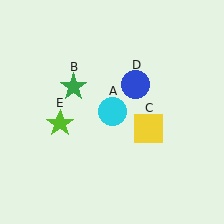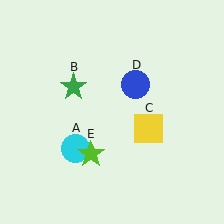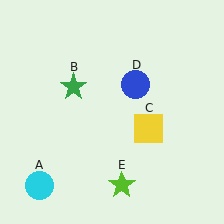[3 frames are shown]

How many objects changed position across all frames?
2 objects changed position: cyan circle (object A), lime star (object E).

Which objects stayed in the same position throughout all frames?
Green star (object B) and yellow square (object C) and blue circle (object D) remained stationary.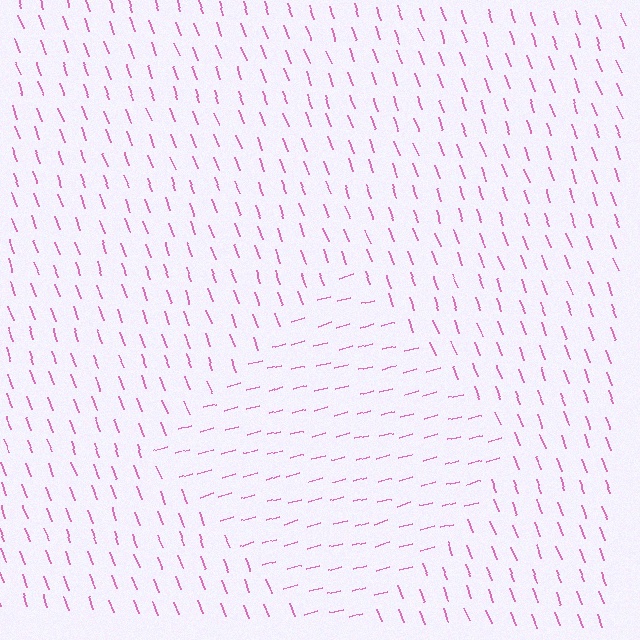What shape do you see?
I see a diamond.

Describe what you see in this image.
The image is filled with small pink line segments. A diamond region in the image has lines oriented differently from the surrounding lines, creating a visible texture boundary.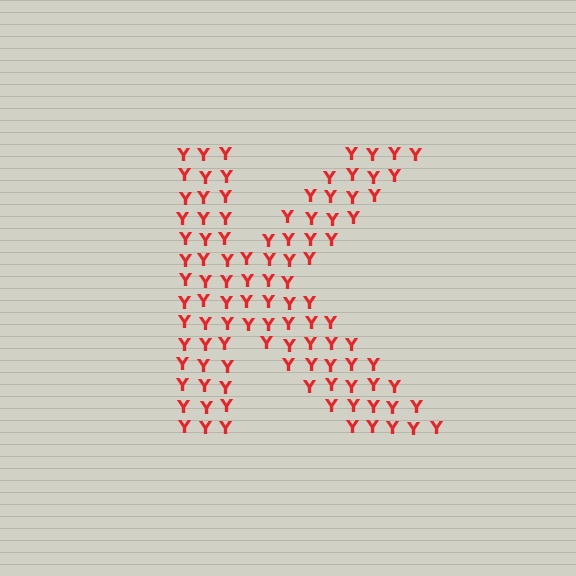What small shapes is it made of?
It is made of small letter Y's.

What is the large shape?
The large shape is the letter K.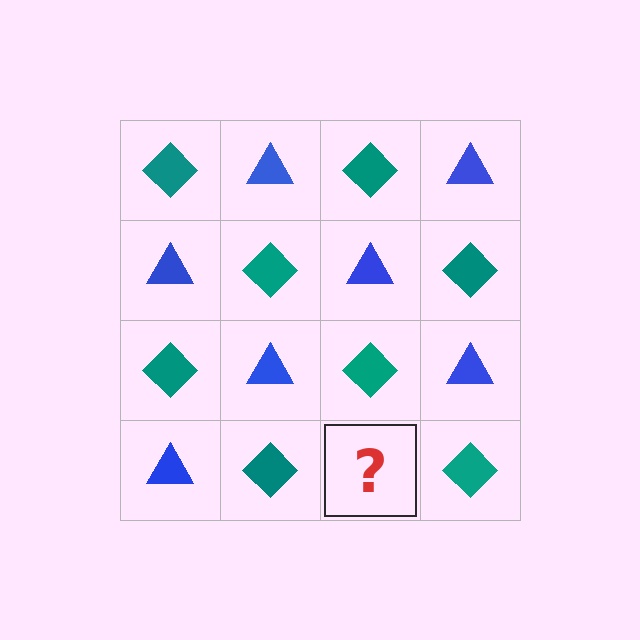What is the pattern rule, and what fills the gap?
The rule is that it alternates teal diamond and blue triangle in a checkerboard pattern. The gap should be filled with a blue triangle.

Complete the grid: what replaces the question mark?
The question mark should be replaced with a blue triangle.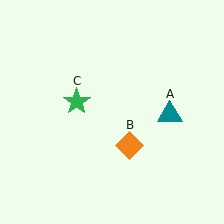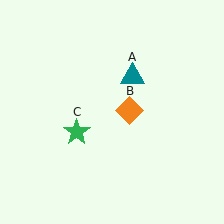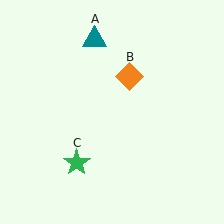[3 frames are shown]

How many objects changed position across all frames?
3 objects changed position: teal triangle (object A), orange diamond (object B), green star (object C).